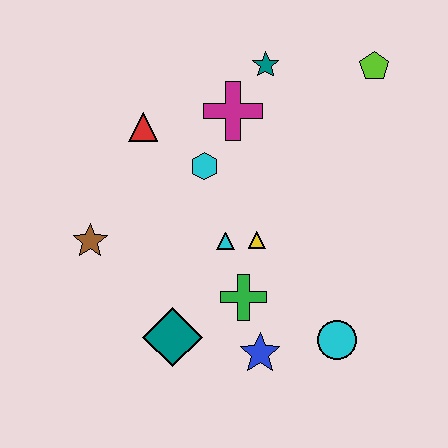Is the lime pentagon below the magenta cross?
No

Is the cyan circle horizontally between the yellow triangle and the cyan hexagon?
No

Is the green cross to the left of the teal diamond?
No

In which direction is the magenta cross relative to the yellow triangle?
The magenta cross is above the yellow triangle.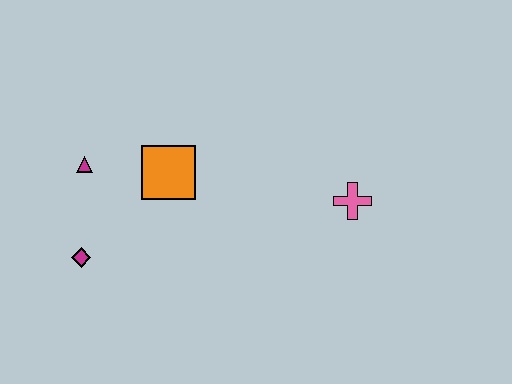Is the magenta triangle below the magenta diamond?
No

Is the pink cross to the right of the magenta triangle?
Yes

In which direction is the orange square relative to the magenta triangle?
The orange square is to the right of the magenta triangle.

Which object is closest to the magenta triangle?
The orange square is closest to the magenta triangle.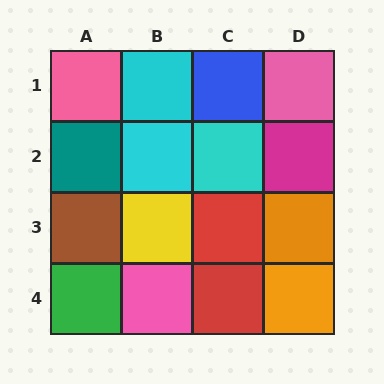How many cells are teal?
1 cell is teal.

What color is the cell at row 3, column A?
Brown.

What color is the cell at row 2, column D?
Magenta.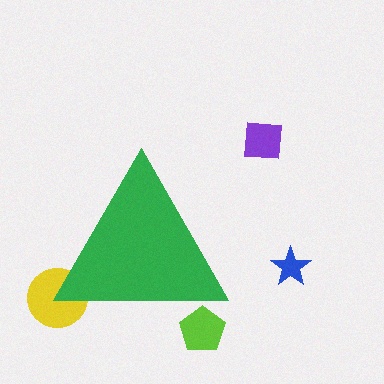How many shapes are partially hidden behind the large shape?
2 shapes are partially hidden.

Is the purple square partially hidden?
No, the purple square is fully visible.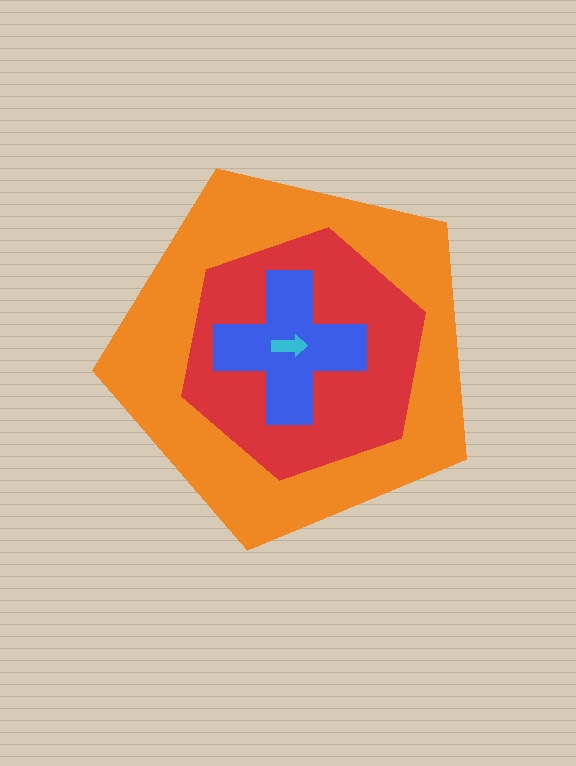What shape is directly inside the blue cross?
The cyan arrow.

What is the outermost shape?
The orange pentagon.